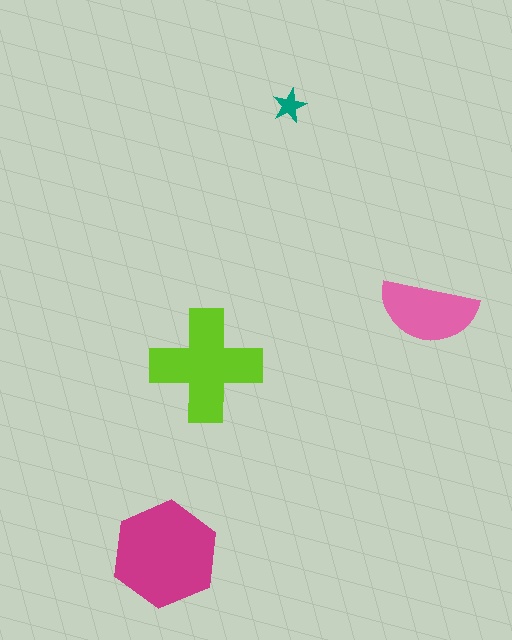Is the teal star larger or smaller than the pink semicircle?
Smaller.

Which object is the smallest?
The teal star.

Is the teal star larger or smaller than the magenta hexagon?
Smaller.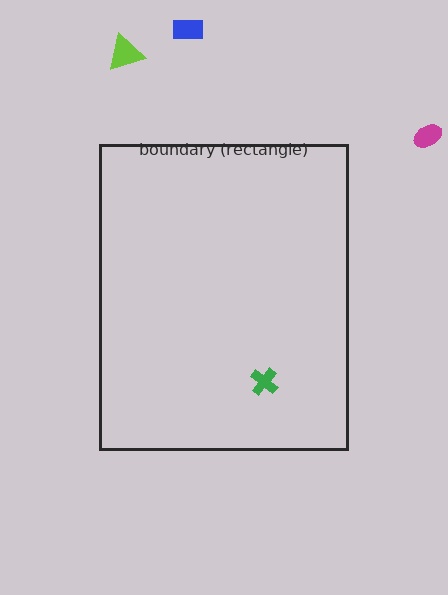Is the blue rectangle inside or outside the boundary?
Outside.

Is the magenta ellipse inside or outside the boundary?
Outside.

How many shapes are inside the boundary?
1 inside, 3 outside.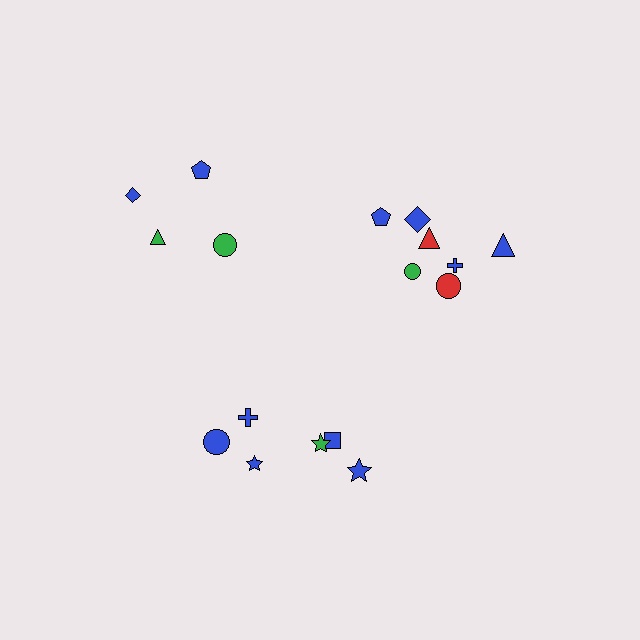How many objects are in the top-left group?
There are 4 objects.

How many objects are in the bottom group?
There are 6 objects.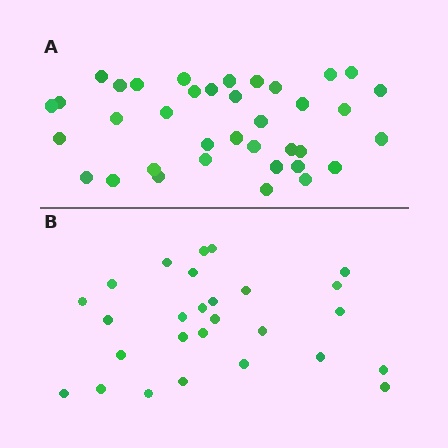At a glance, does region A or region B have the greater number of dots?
Region A (the top region) has more dots.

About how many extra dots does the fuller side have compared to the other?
Region A has roughly 10 or so more dots than region B.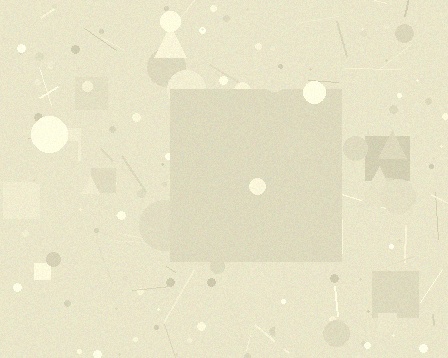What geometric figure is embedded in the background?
A square is embedded in the background.